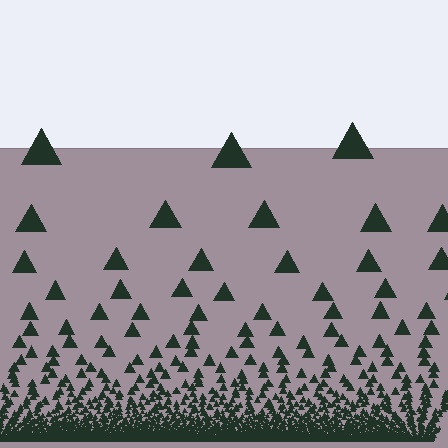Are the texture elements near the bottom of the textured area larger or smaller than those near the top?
Smaller. The gradient is inverted — elements near the bottom are smaller and denser.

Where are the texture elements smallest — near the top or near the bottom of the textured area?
Near the bottom.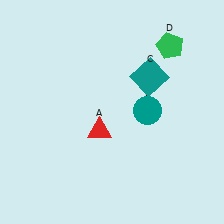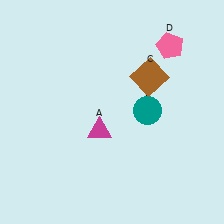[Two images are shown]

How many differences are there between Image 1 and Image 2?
There are 3 differences between the two images.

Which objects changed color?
A changed from red to magenta. C changed from teal to brown. D changed from green to pink.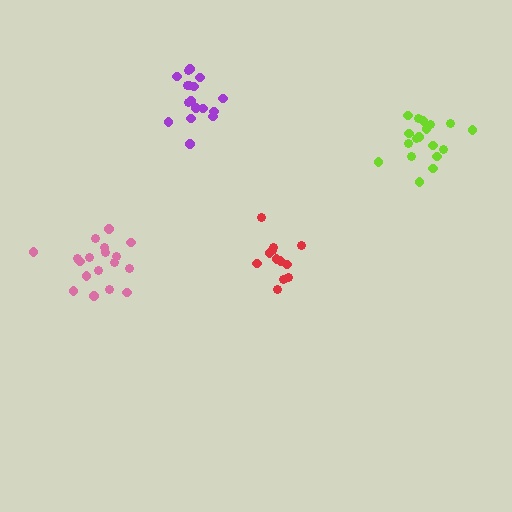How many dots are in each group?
Group 1: 12 dots, Group 2: 17 dots, Group 3: 18 dots, Group 4: 18 dots (65 total).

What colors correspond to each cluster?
The clusters are colored: red, purple, pink, lime.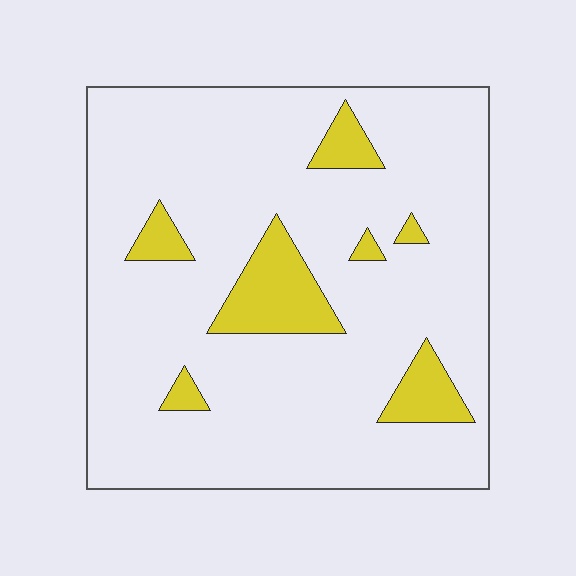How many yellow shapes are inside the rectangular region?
7.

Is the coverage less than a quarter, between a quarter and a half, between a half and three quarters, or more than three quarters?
Less than a quarter.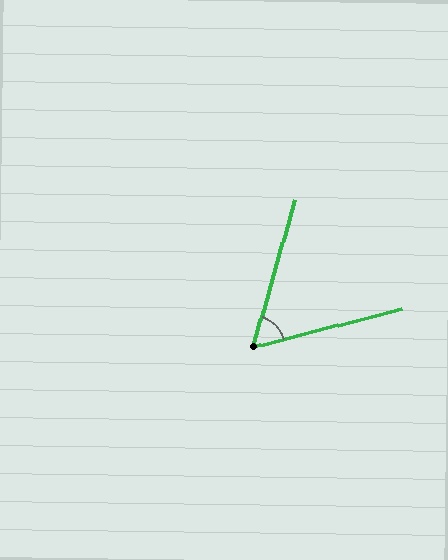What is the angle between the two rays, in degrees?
Approximately 59 degrees.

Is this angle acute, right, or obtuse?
It is acute.